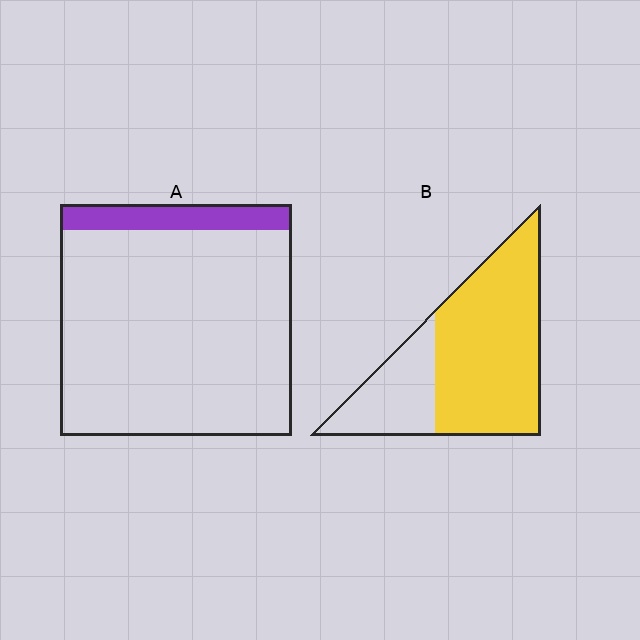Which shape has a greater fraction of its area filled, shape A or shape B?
Shape B.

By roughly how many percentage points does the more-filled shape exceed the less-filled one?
By roughly 60 percentage points (B over A).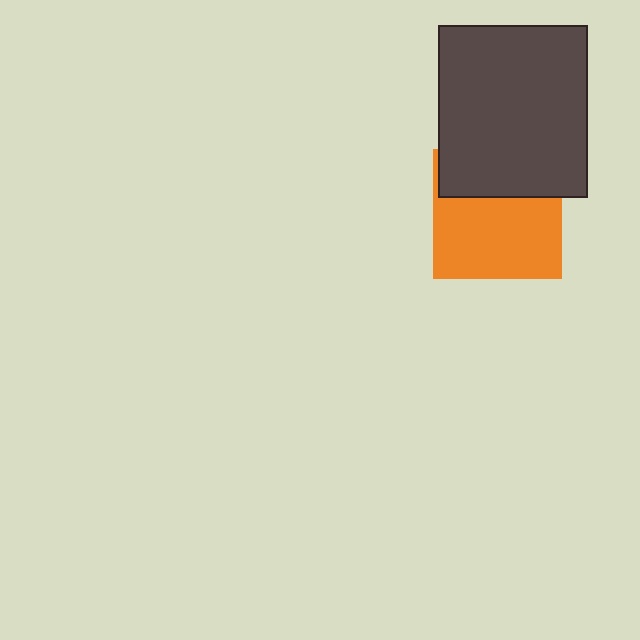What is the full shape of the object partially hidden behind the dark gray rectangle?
The partially hidden object is an orange square.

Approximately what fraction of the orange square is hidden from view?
Roughly 36% of the orange square is hidden behind the dark gray rectangle.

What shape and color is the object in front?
The object in front is a dark gray rectangle.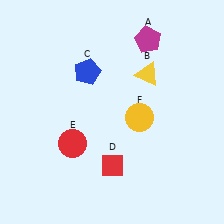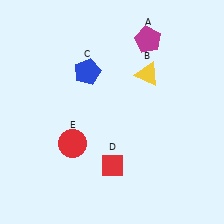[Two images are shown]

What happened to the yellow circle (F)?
The yellow circle (F) was removed in Image 2. It was in the bottom-right area of Image 1.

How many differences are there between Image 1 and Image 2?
There is 1 difference between the two images.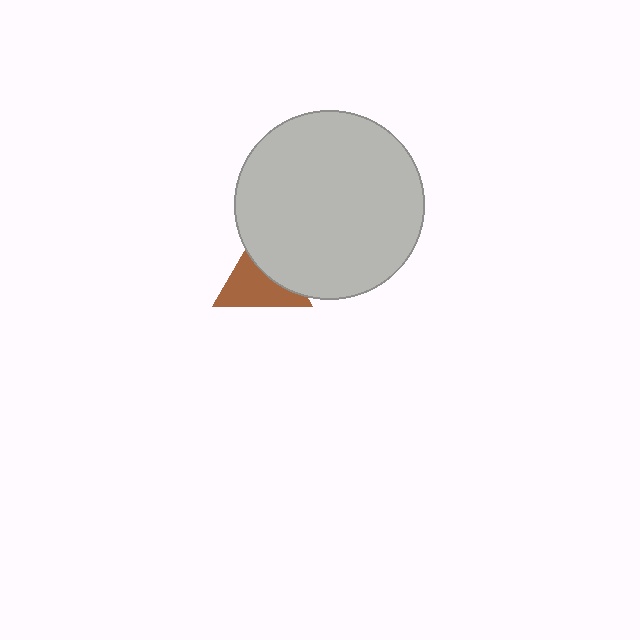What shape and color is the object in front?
The object in front is a light gray circle.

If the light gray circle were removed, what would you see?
You would see the complete brown triangle.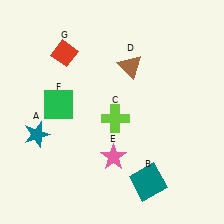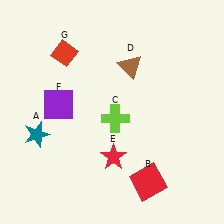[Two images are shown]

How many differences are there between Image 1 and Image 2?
There are 3 differences between the two images.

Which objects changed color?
B changed from teal to red. E changed from pink to red. F changed from green to purple.